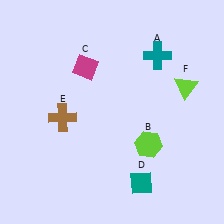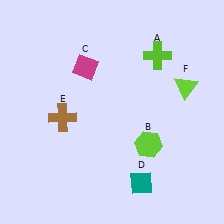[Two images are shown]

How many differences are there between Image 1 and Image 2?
There is 1 difference between the two images.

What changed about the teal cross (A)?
In Image 1, A is teal. In Image 2, it changed to lime.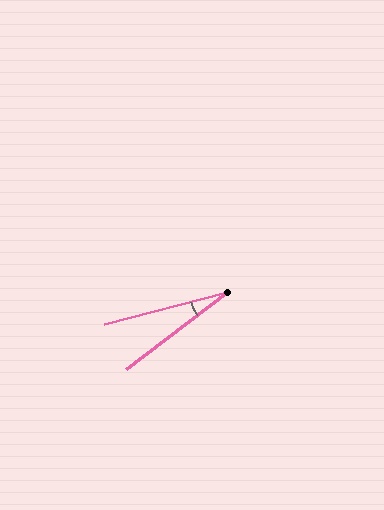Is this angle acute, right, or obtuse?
It is acute.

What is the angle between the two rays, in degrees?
Approximately 23 degrees.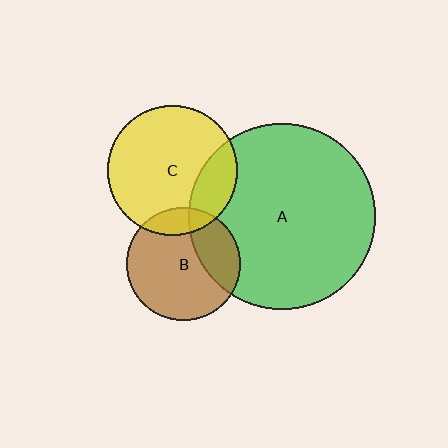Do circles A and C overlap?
Yes.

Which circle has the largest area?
Circle A (green).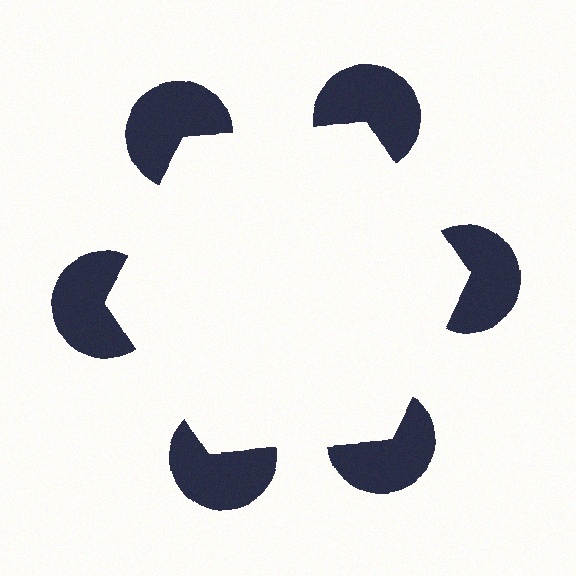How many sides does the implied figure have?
6 sides.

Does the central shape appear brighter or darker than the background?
It typically appears slightly brighter than the background, even though no actual brightness change is drawn.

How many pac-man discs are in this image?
There are 6 — one at each vertex of the illusory hexagon.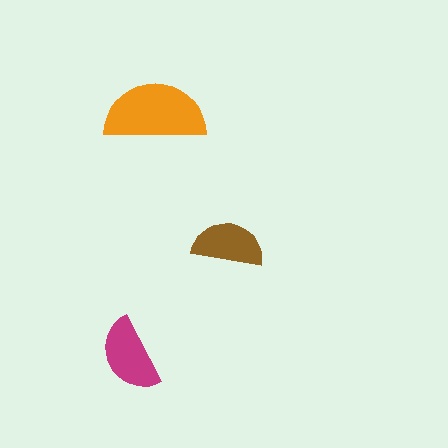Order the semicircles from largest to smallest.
the orange one, the magenta one, the brown one.